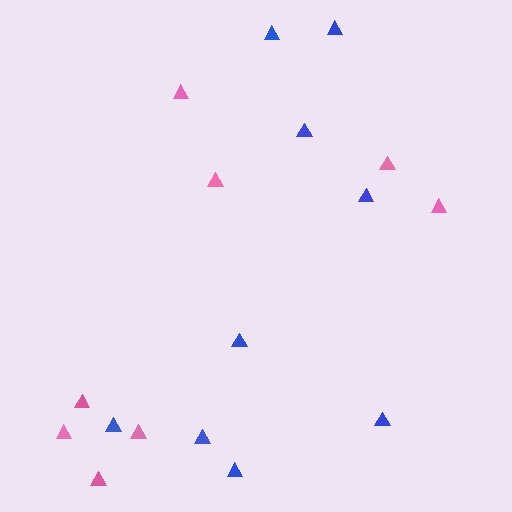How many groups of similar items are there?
There are 2 groups: one group of pink triangles (8) and one group of blue triangles (9).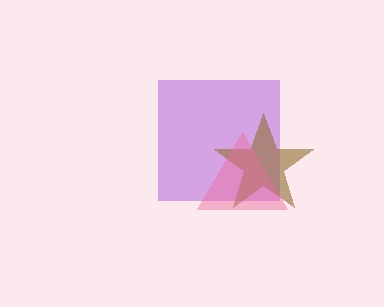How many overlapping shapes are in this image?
There are 3 overlapping shapes in the image.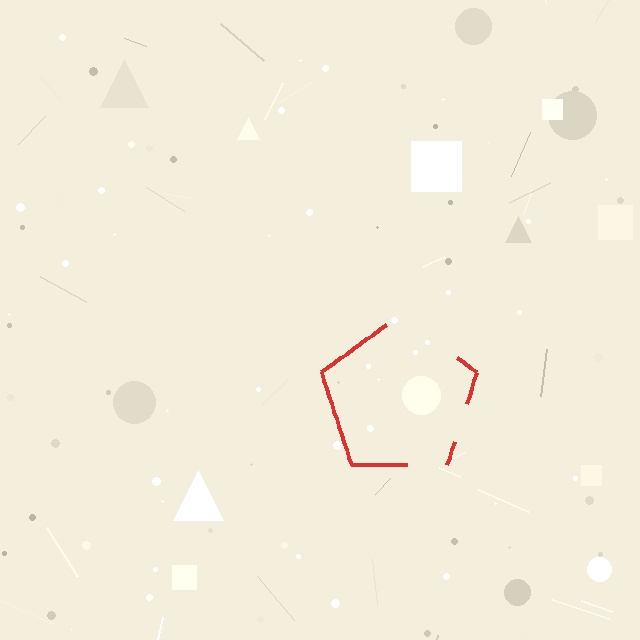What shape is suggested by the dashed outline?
The dashed outline suggests a pentagon.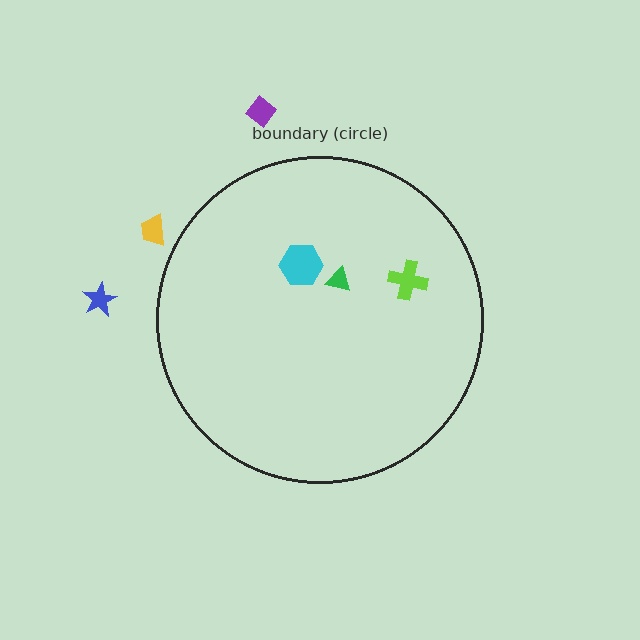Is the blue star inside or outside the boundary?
Outside.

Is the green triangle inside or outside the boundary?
Inside.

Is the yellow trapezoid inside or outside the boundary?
Outside.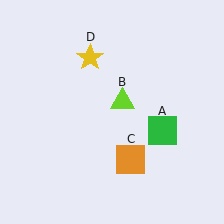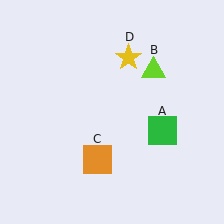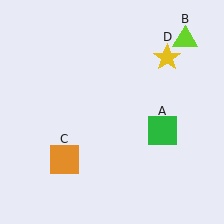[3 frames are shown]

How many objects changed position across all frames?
3 objects changed position: lime triangle (object B), orange square (object C), yellow star (object D).